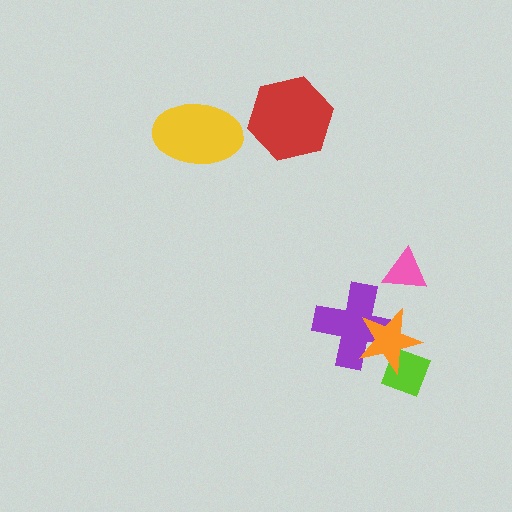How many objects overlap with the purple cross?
1 object overlaps with the purple cross.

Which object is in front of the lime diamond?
The orange star is in front of the lime diamond.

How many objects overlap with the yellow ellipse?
0 objects overlap with the yellow ellipse.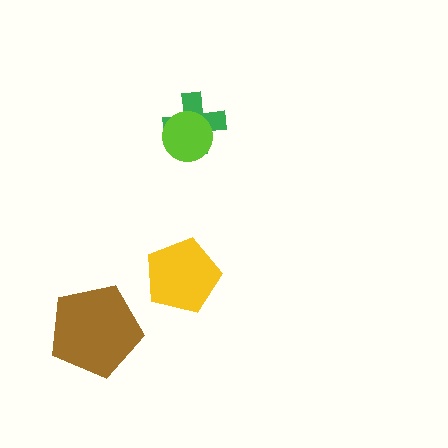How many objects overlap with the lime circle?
1 object overlaps with the lime circle.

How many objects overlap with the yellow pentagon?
0 objects overlap with the yellow pentagon.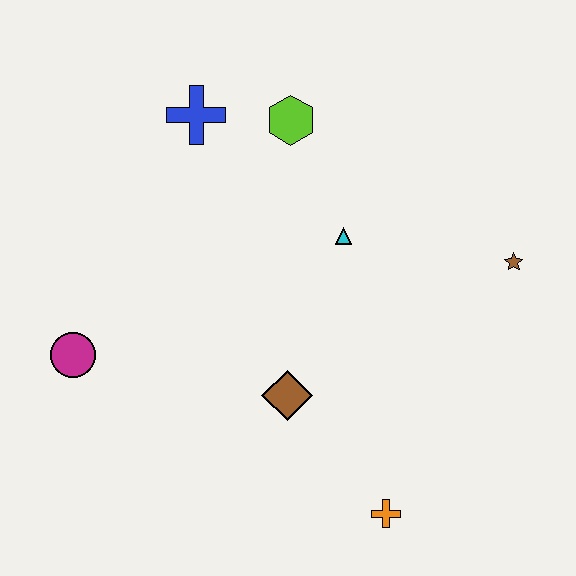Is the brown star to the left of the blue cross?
No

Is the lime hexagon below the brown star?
No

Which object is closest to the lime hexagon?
The blue cross is closest to the lime hexagon.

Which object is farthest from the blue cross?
The orange cross is farthest from the blue cross.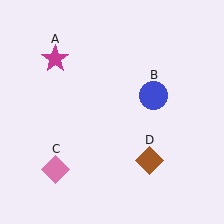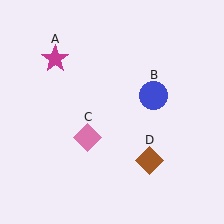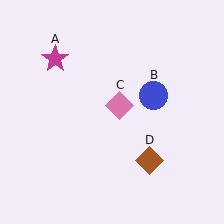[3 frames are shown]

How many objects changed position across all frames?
1 object changed position: pink diamond (object C).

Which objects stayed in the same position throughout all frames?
Magenta star (object A) and blue circle (object B) and brown diamond (object D) remained stationary.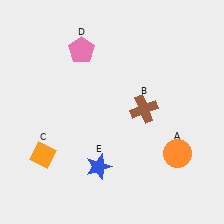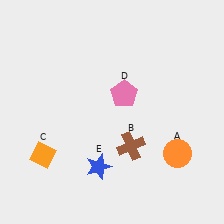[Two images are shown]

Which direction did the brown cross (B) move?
The brown cross (B) moved down.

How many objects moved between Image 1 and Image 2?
2 objects moved between the two images.